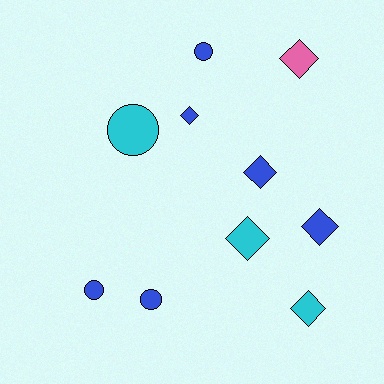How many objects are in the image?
There are 10 objects.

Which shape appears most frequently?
Diamond, with 6 objects.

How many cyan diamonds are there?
There are 2 cyan diamonds.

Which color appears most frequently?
Blue, with 6 objects.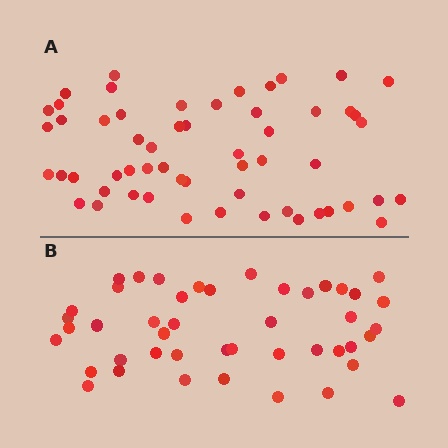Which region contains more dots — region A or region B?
Region A (the top region) has more dots.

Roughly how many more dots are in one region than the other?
Region A has roughly 12 or so more dots than region B.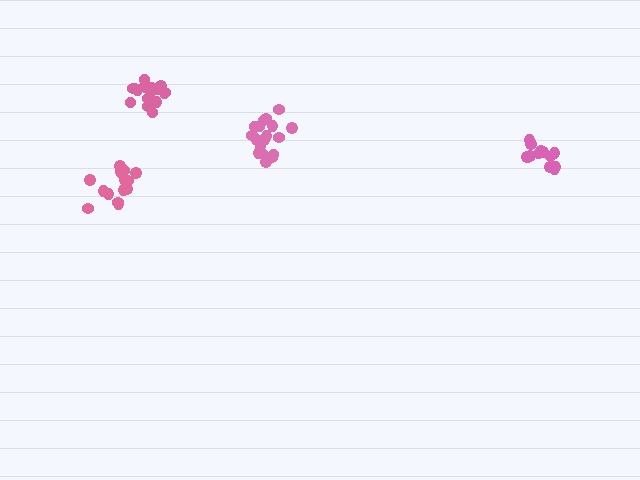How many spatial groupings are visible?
There are 4 spatial groupings.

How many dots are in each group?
Group 1: 15 dots, Group 2: 18 dots, Group 3: 14 dots, Group 4: 19 dots (66 total).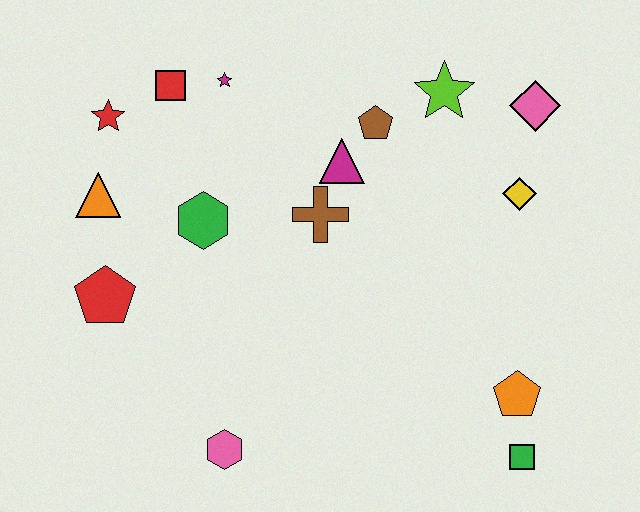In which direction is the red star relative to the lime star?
The red star is to the left of the lime star.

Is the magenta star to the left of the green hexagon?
No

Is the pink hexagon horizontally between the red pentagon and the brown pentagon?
Yes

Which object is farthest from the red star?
The green square is farthest from the red star.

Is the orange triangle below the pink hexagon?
No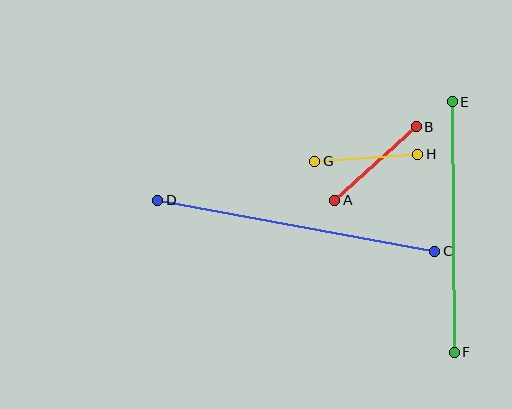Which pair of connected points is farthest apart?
Points C and D are farthest apart.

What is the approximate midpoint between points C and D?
The midpoint is at approximately (296, 226) pixels.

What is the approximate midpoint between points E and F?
The midpoint is at approximately (453, 227) pixels.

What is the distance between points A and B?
The distance is approximately 110 pixels.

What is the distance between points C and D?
The distance is approximately 281 pixels.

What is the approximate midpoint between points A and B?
The midpoint is at approximately (376, 163) pixels.